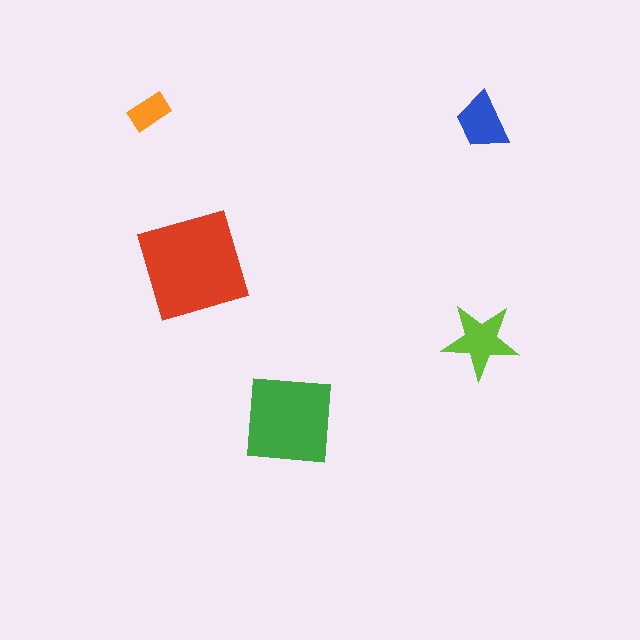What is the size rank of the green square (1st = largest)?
2nd.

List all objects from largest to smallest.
The red square, the green square, the lime star, the blue trapezoid, the orange rectangle.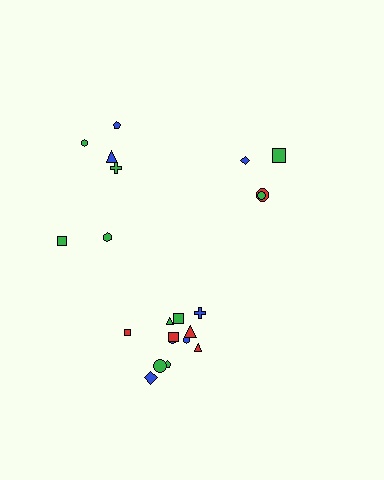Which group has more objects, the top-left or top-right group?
The top-left group.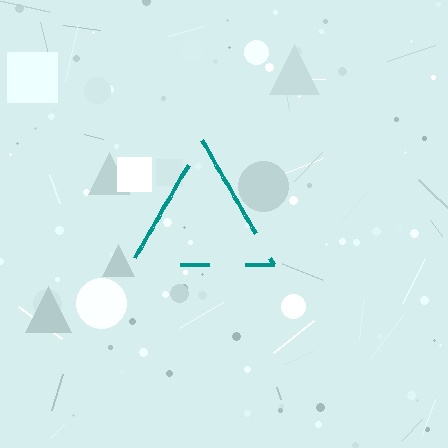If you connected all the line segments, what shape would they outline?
They would outline a triangle.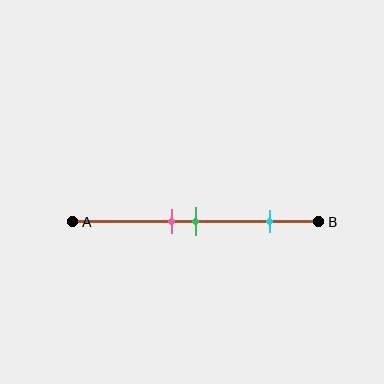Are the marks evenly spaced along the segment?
No, the marks are not evenly spaced.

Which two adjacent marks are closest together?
The pink and green marks are the closest adjacent pair.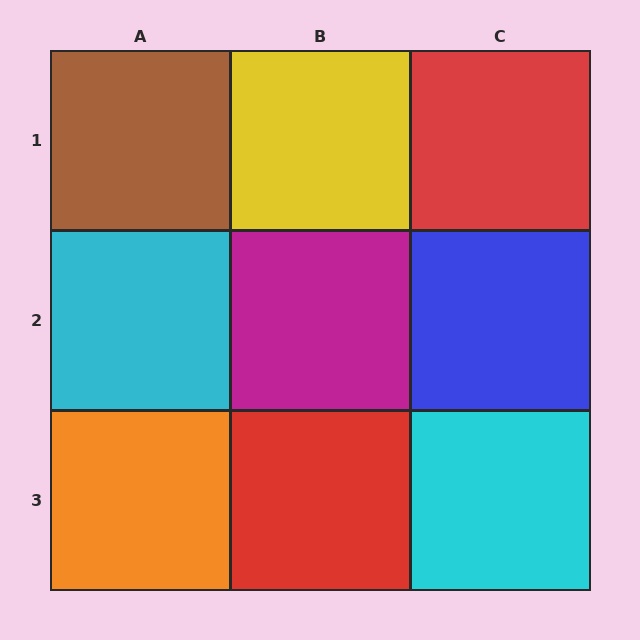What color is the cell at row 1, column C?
Red.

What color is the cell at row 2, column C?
Blue.